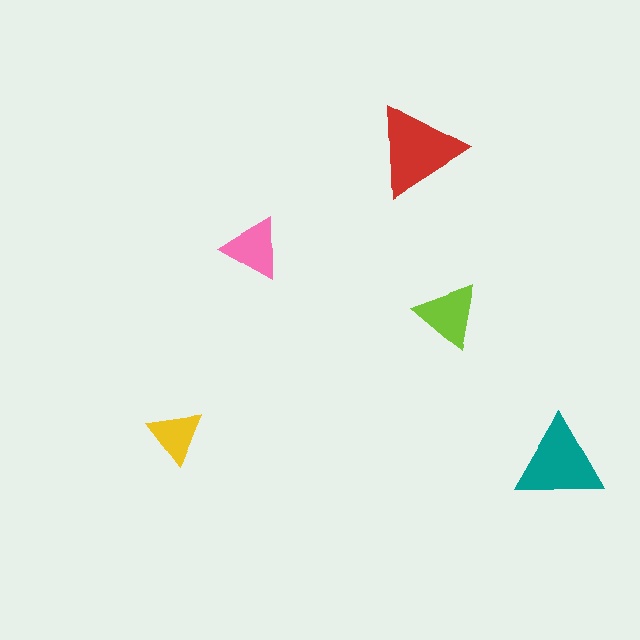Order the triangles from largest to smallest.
the red one, the teal one, the lime one, the pink one, the yellow one.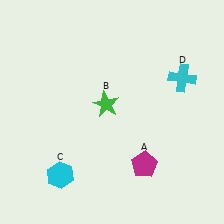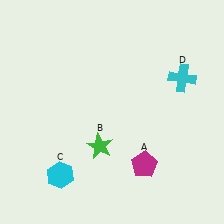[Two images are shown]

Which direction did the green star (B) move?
The green star (B) moved down.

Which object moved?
The green star (B) moved down.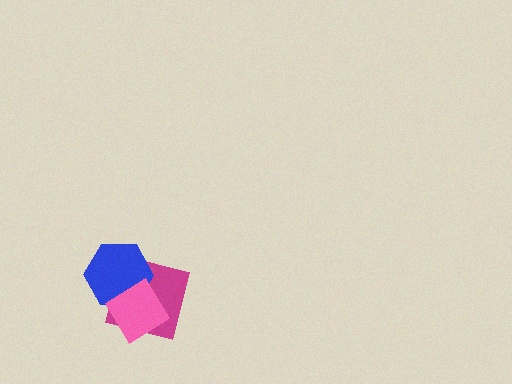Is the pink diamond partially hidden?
No, no other shape covers it.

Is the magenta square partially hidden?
Yes, it is partially covered by another shape.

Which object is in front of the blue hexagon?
The pink diamond is in front of the blue hexagon.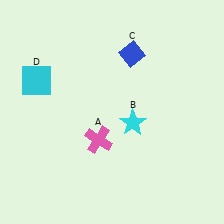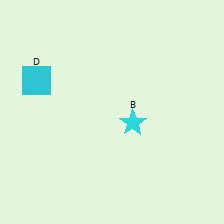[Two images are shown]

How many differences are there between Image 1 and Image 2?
There are 2 differences between the two images.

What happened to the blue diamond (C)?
The blue diamond (C) was removed in Image 2. It was in the top-right area of Image 1.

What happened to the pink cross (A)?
The pink cross (A) was removed in Image 2. It was in the bottom-left area of Image 1.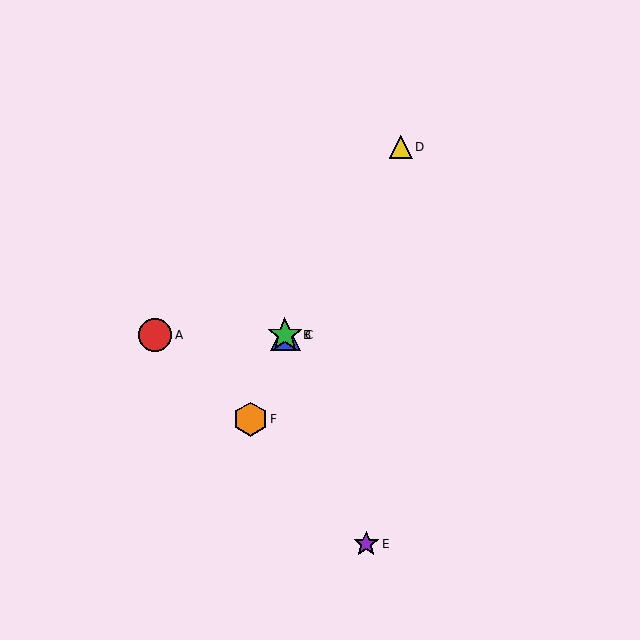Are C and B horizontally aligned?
Yes, both are at y≈335.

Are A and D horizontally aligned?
No, A is at y≈335 and D is at y≈147.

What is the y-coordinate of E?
Object E is at y≈544.